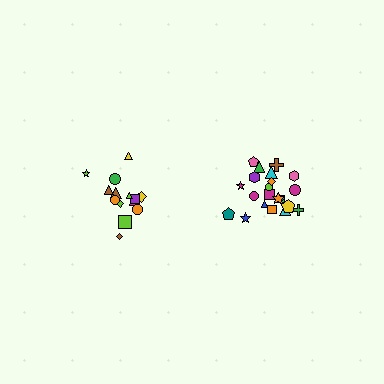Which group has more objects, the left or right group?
The right group.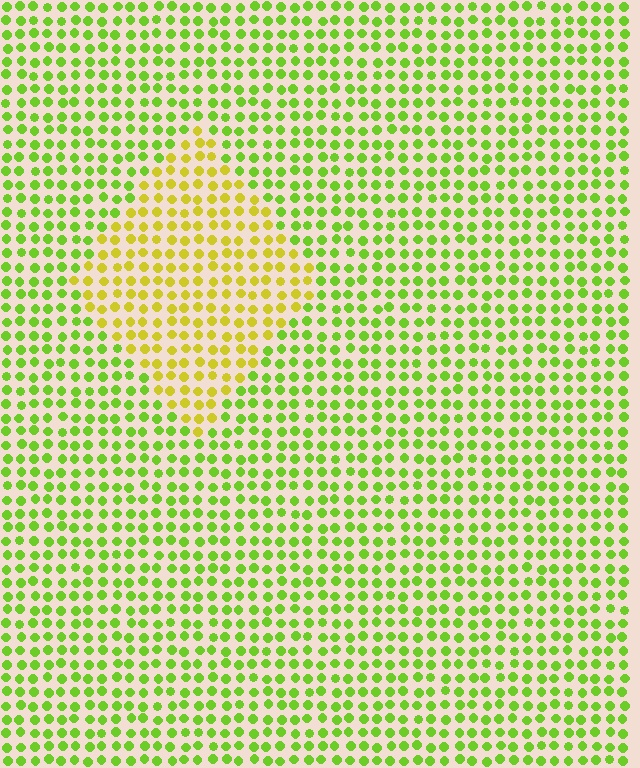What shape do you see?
I see a diamond.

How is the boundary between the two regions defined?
The boundary is defined purely by a slight shift in hue (about 36 degrees). Spacing, size, and orientation are identical on both sides.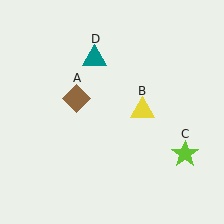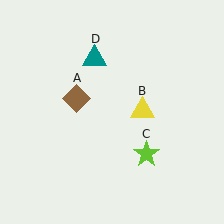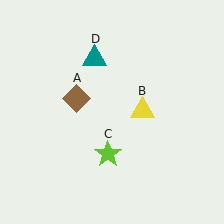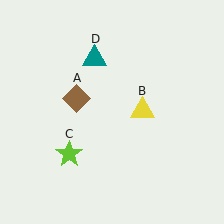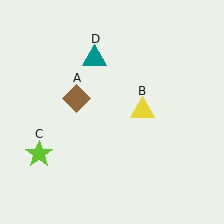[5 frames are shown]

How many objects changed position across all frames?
1 object changed position: lime star (object C).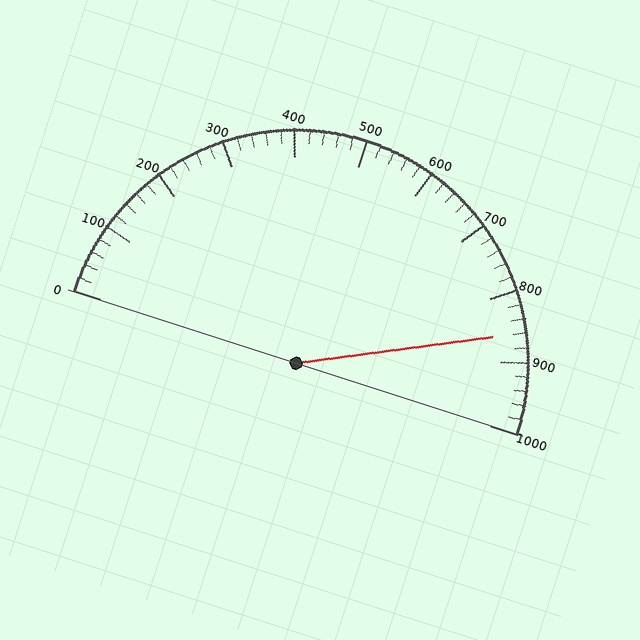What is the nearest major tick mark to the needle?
The nearest major tick mark is 900.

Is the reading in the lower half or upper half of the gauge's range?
The reading is in the upper half of the range (0 to 1000).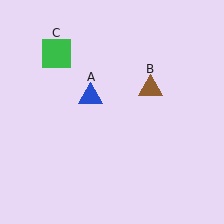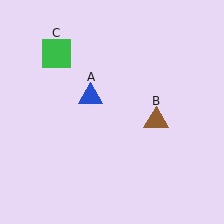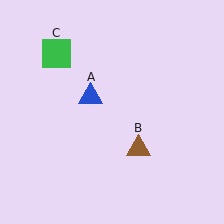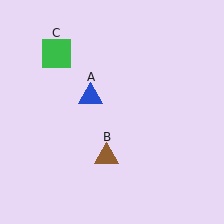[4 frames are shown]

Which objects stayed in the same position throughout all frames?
Blue triangle (object A) and green square (object C) remained stationary.